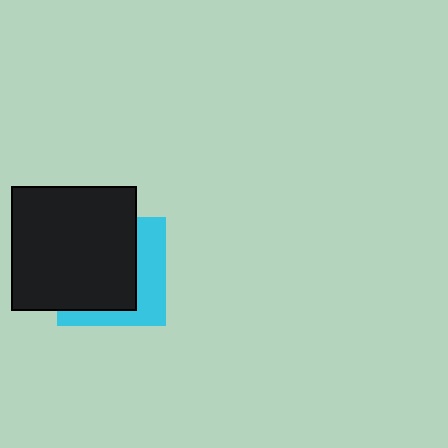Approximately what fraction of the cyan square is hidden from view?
Roughly 64% of the cyan square is hidden behind the black square.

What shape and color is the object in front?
The object in front is a black square.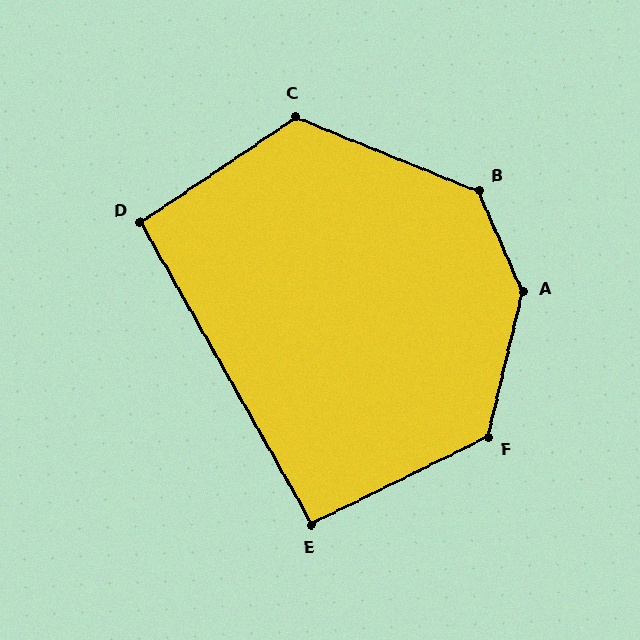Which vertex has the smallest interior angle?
E, at approximately 93 degrees.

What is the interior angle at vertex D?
Approximately 95 degrees (approximately right).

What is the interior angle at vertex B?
Approximately 135 degrees (obtuse).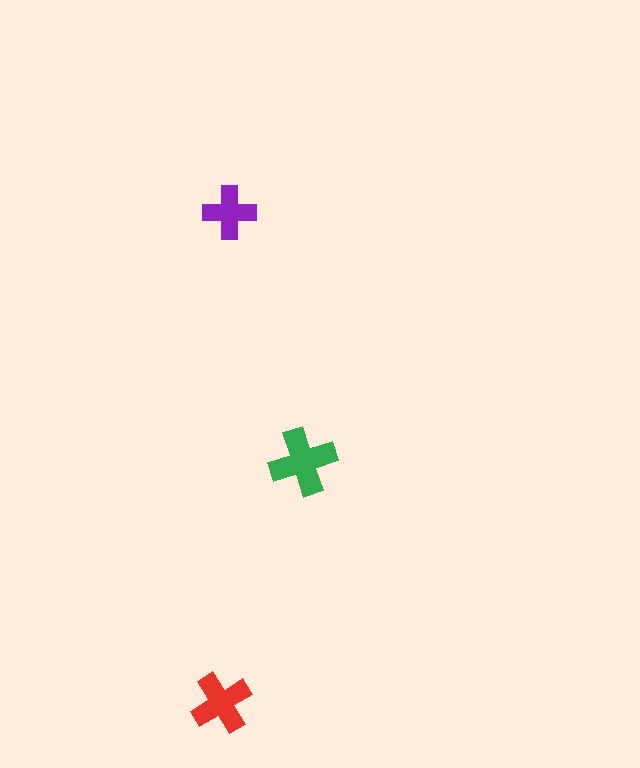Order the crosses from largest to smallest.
the green one, the red one, the purple one.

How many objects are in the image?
There are 3 objects in the image.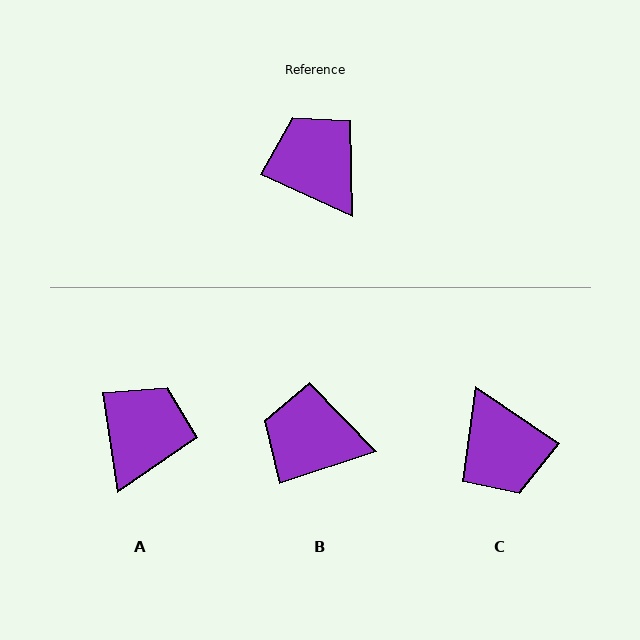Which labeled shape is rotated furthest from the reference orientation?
C, about 171 degrees away.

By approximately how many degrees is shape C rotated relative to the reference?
Approximately 171 degrees counter-clockwise.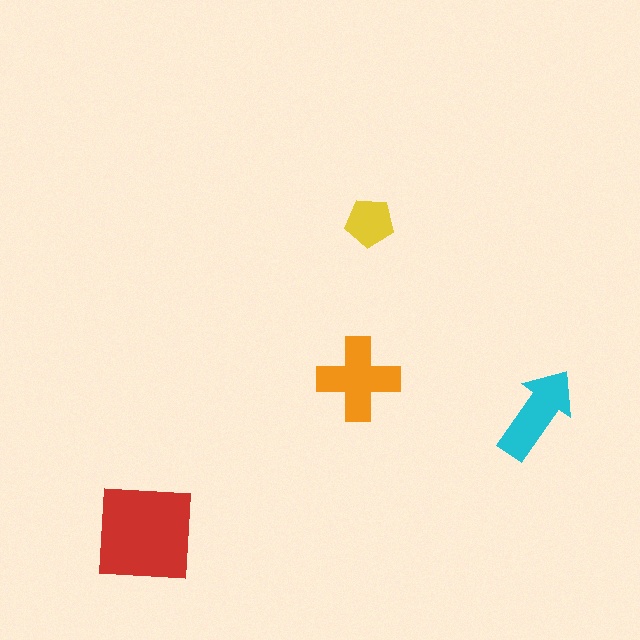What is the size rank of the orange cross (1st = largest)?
2nd.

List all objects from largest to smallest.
The red square, the orange cross, the cyan arrow, the yellow pentagon.